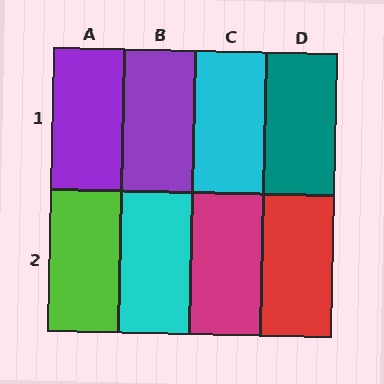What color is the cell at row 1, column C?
Cyan.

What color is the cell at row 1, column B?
Purple.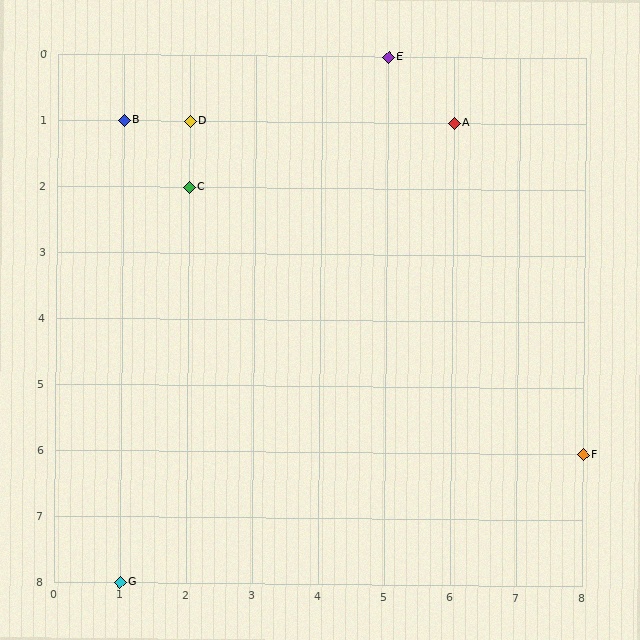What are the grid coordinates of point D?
Point D is at grid coordinates (2, 1).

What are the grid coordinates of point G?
Point G is at grid coordinates (1, 8).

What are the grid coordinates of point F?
Point F is at grid coordinates (8, 6).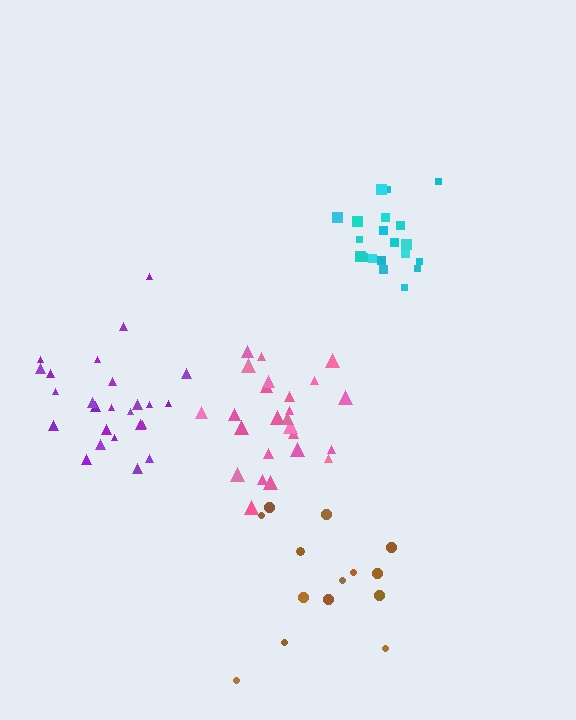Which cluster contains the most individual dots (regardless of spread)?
Pink (25).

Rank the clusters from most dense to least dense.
cyan, pink, purple, brown.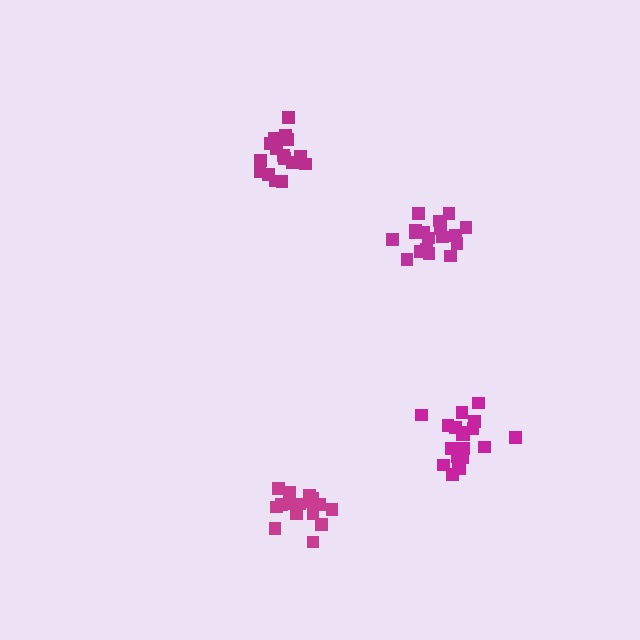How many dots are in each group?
Group 1: 19 dots, Group 2: 17 dots, Group 3: 16 dots, Group 4: 20 dots (72 total).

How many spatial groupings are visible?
There are 4 spatial groupings.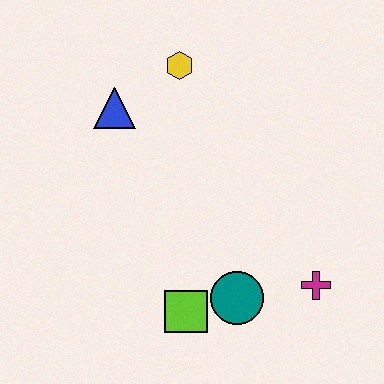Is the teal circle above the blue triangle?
No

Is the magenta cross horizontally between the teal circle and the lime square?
No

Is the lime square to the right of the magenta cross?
No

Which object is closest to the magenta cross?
The teal circle is closest to the magenta cross.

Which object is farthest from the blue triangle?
The magenta cross is farthest from the blue triangle.